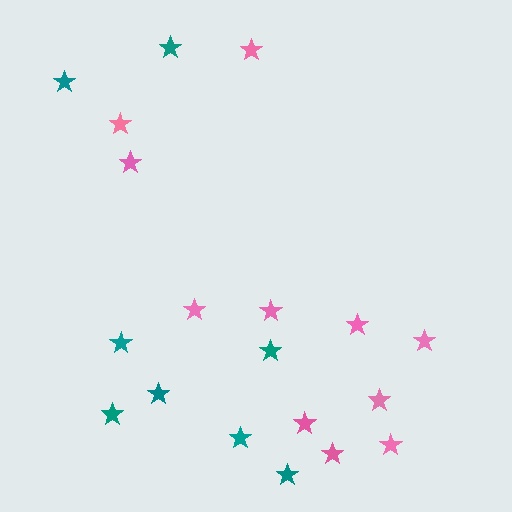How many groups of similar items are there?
There are 2 groups: one group of teal stars (8) and one group of pink stars (11).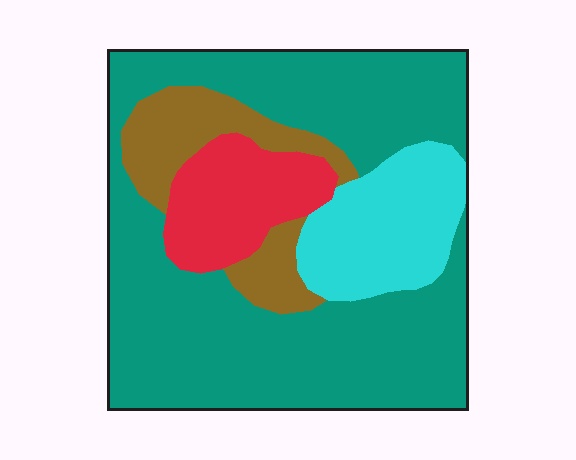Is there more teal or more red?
Teal.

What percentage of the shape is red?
Red takes up about one eighth (1/8) of the shape.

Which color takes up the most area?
Teal, at roughly 60%.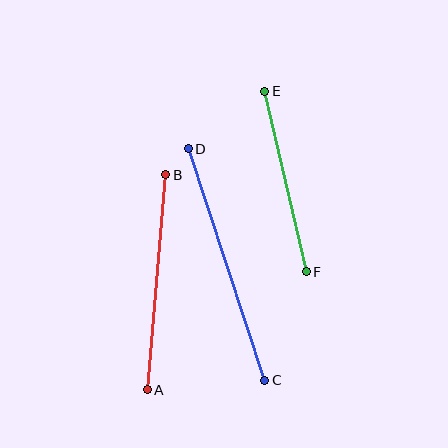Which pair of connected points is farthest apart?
Points C and D are farthest apart.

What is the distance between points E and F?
The distance is approximately 185 pixels.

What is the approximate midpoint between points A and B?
The midpoint is at approximately (156, 282) pixels.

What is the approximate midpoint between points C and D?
The midpoint is at approximately (227, 265) pixels.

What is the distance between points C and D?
The distance is approximately 244 pixels.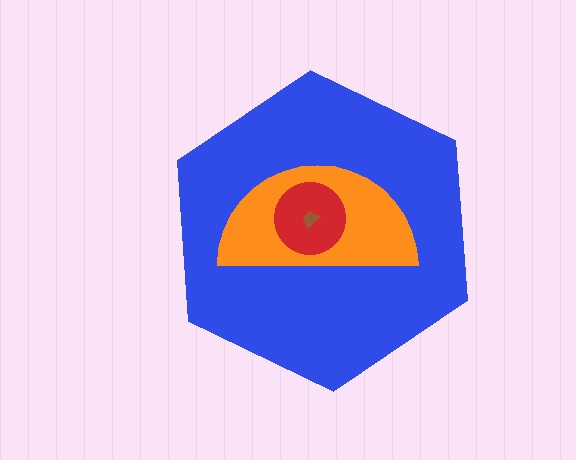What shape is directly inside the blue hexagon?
The orange semicircle.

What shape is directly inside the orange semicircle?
The red circle.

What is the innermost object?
The brown trapezoid.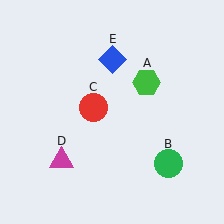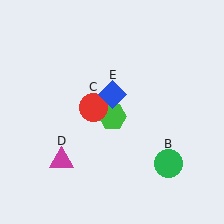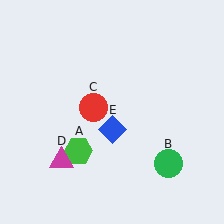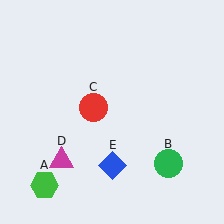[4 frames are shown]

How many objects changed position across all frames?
2 objects changed position: green hexagon (object A), blue diamond (object E).